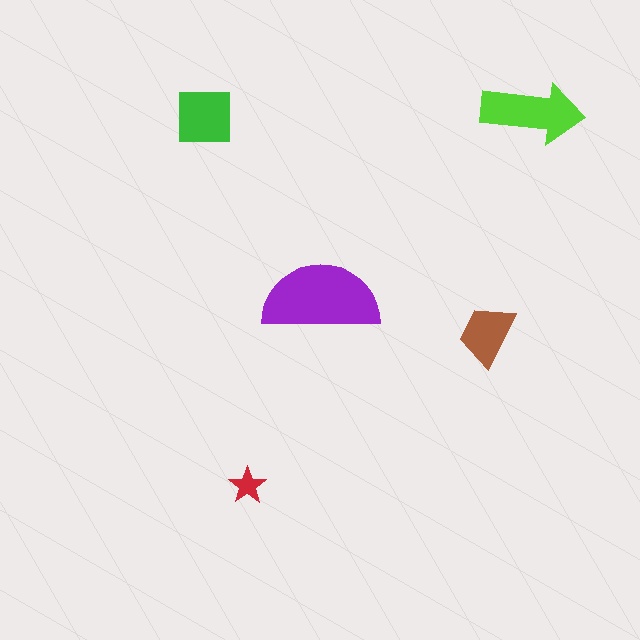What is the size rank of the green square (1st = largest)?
3rd.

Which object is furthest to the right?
The lime arrow is rightmost.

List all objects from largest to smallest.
The purple semicircle, the lime arrow, the green square, the brown trapezoid, the red star.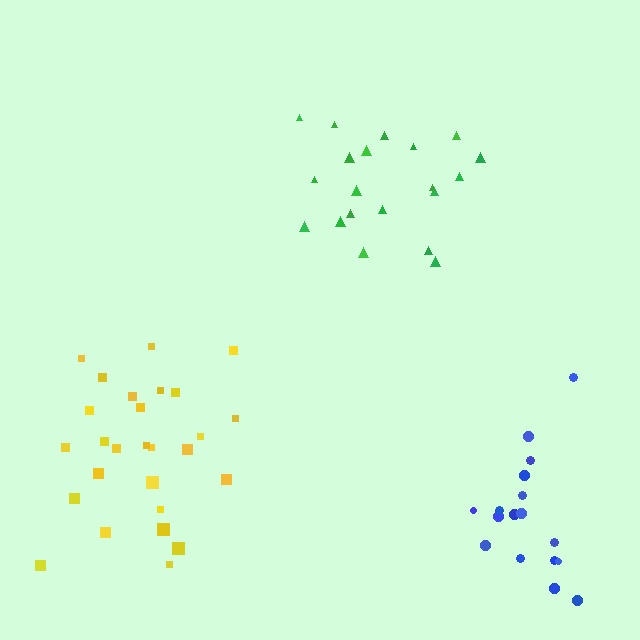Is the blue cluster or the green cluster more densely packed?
Green.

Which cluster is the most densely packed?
Yellow.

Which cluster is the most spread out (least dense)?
Blue.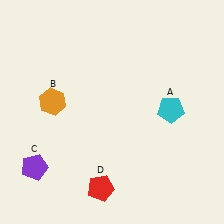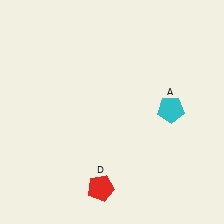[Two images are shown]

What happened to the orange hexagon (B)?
The orange hexagon (B) was removed in Image 2. It was in the top-left area of Image 1.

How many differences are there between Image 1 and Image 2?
There are 2 differences between the two images.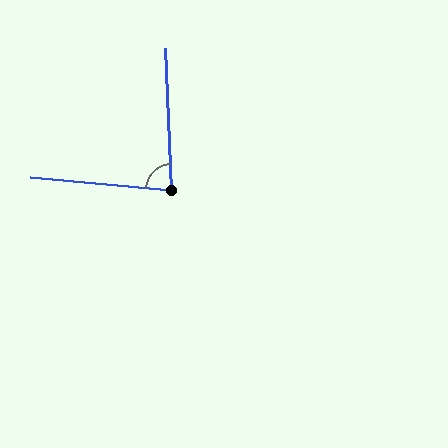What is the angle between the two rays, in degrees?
Approximately 82 degrees.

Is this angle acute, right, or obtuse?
It is acute.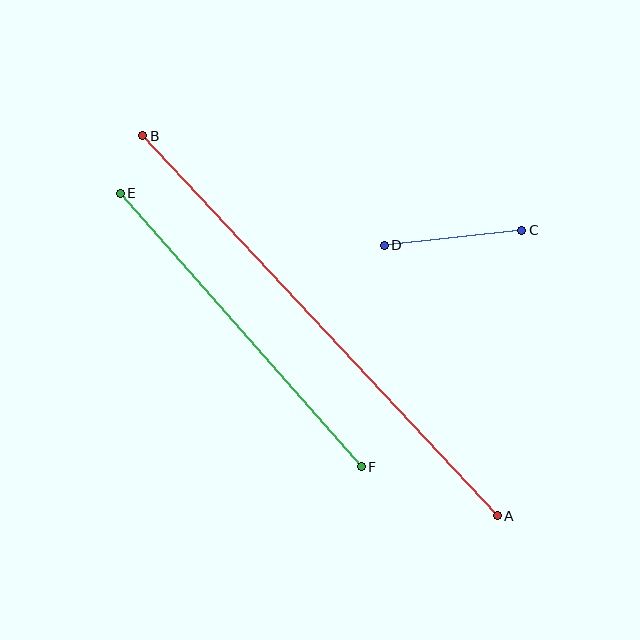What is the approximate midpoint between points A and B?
The midpoint is at approximately (320, 326) pixels.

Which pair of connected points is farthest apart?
Points A and B are farthest apart.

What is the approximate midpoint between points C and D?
The midpoint is at approximately (453, 238) pixels.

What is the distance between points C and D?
The distance is approximately 139 pixels.